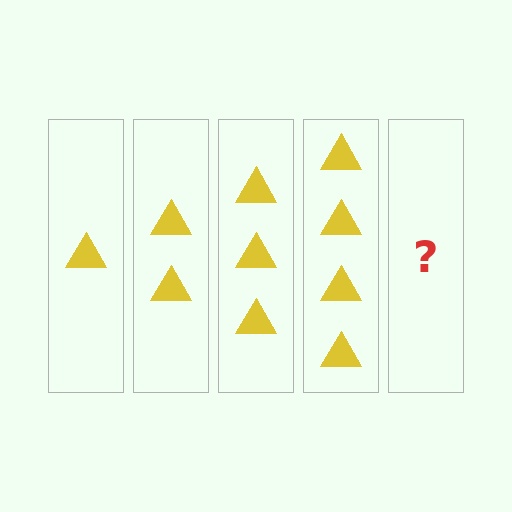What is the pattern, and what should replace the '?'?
The pattern is that each step adds one more triangle. The '?' should be 5 triangles.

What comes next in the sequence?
The next element should be 5 triangles.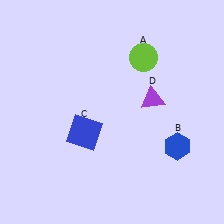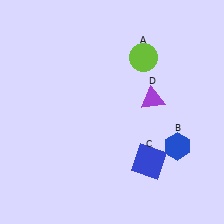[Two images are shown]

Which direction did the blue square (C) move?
The blue square (C) moved right.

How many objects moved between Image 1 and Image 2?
1 object moved between the two images.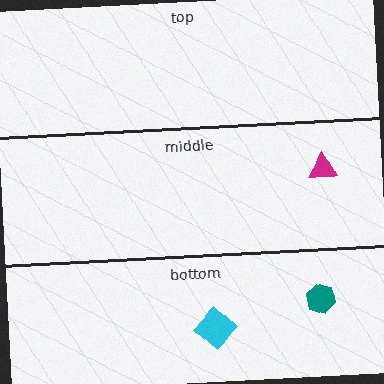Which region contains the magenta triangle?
The middle region.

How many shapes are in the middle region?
1.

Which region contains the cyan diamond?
The bottom region.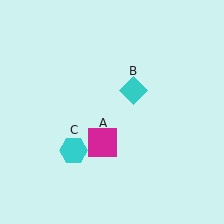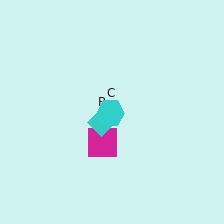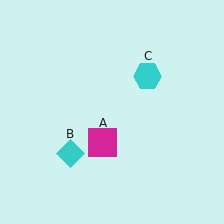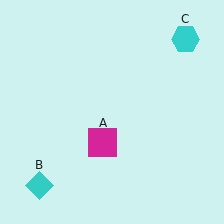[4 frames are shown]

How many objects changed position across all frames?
2 objects changed position: cyan diamond (object B), cyan hexagon (object C).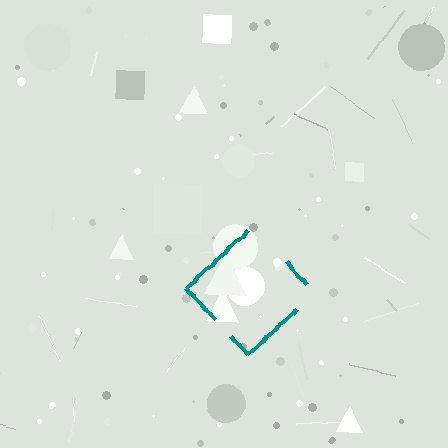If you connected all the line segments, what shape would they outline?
They would outline a diamond.